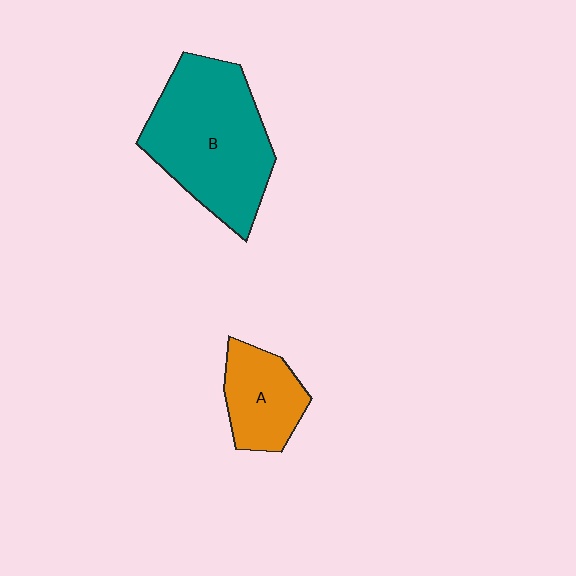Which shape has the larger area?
Shape B (teal).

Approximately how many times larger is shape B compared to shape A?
Approximately 2.2 times.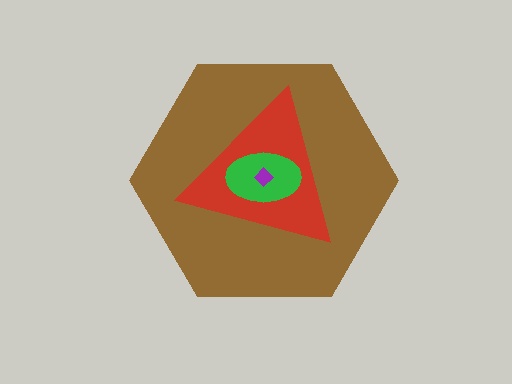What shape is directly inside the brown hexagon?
The red triangle.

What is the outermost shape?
The brown hexagon.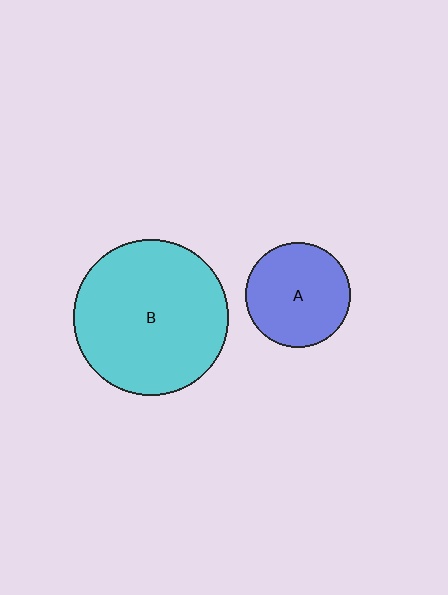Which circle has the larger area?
Circle B (cyan).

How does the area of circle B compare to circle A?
Approximately 2.2 times.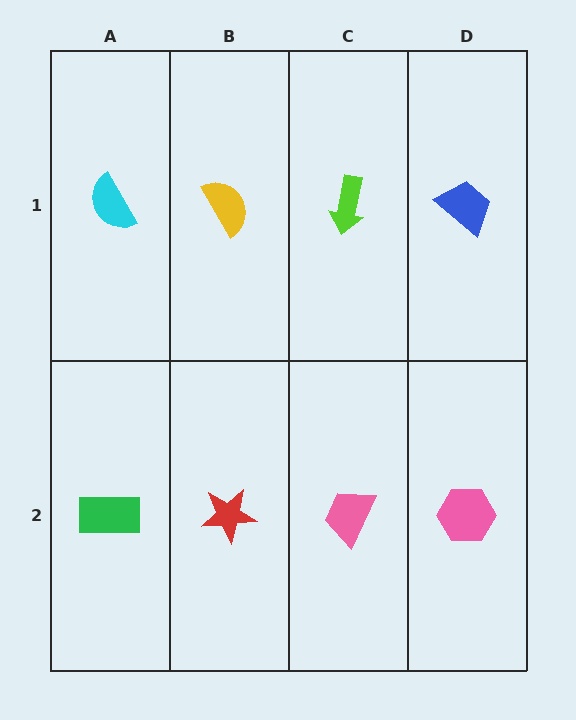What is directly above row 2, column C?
A lime arrow.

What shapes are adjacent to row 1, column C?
A pink trapezoid (row 2, column C), a yellow semicircle (row 1, column B), a blue trapezoid (row 1, column D).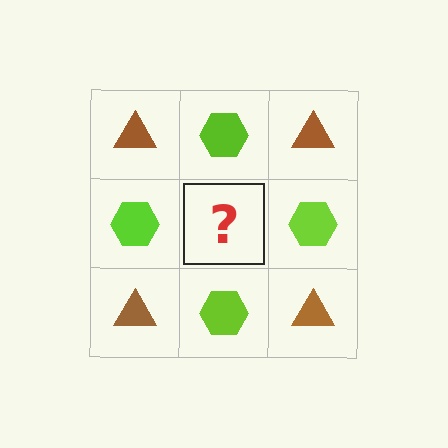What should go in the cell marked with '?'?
The missing cell should contain a brown triangle.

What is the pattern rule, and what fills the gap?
The rule is that it alternates brown triangle and lime hexagon in a checkerboard pattern. The gap should be filled with a brown triangle.